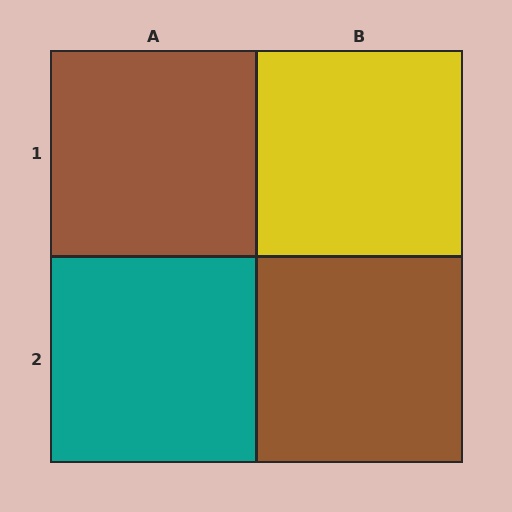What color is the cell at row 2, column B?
Brown.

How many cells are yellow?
1 cell is yellow.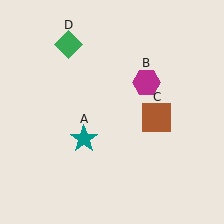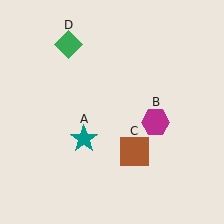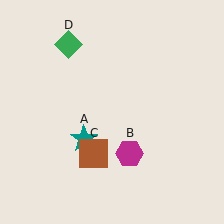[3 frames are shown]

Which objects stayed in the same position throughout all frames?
Teal star (object A) and green diamond (object D) remained stationary.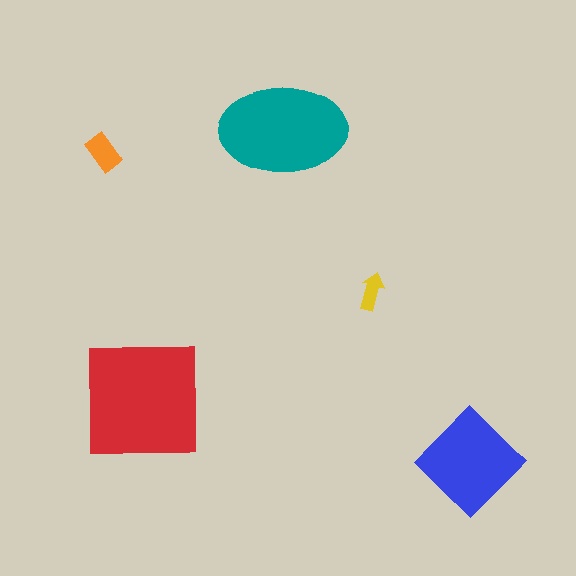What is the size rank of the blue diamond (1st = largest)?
3rd.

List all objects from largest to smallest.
The red square, the teal ellipse, the blue diamond, the orange rectangle, the yellow arrow.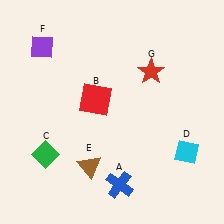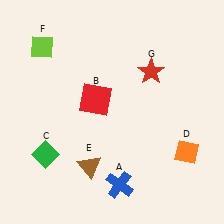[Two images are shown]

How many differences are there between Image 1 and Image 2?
There are 2 differences between the two images.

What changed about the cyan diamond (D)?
In Image 1, D is cyan. In Image 2, it changed to orange.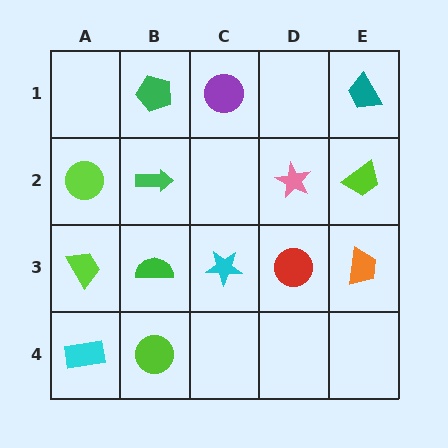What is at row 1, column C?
A purple circle.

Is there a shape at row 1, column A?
No, that cell is empty.